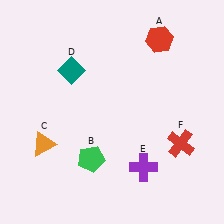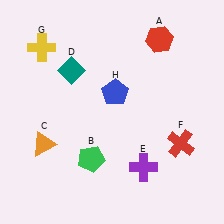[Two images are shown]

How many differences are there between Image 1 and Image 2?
There are 2 differences between the two images.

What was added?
A yellow cross (G), a blue pentagon (H) were added in Image 2.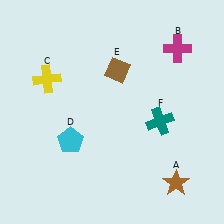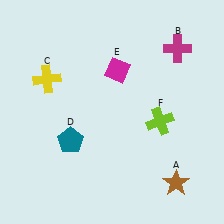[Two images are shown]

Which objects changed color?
D changed from cyan to teal. E changed from brown to magenta. F changed from teal to lime.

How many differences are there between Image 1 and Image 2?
There are 3 differences between the two images.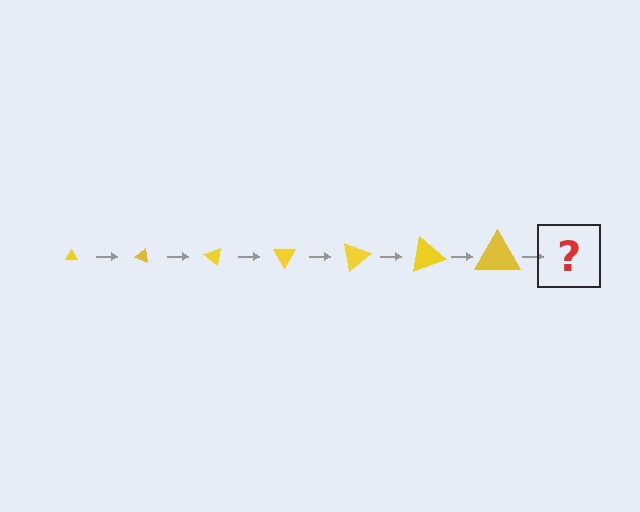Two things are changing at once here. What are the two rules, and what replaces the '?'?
The two rules are that the triangle grows larger each step and it rotates 20 degrees each step. The '?' should be a triangle, larger than the previous one and rotated 140 degrees from the start.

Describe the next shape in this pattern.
It should be a triangle, larger than the previous one and rotated 140 degrees from the start.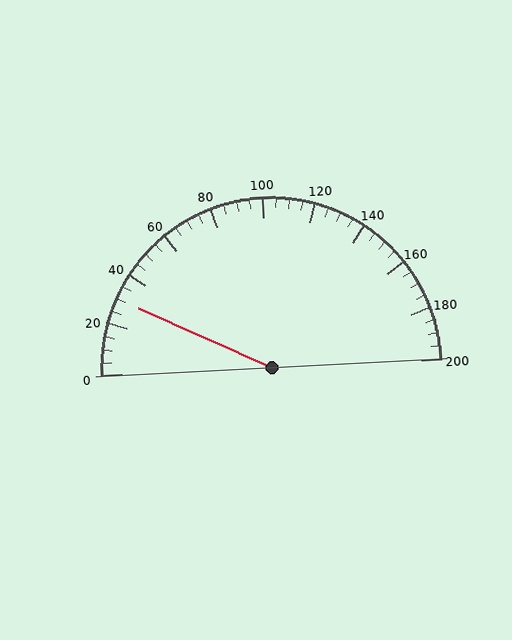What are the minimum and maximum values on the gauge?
The gauge ranges from 0 to 200.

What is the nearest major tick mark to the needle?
The nearest major tick mark is 40.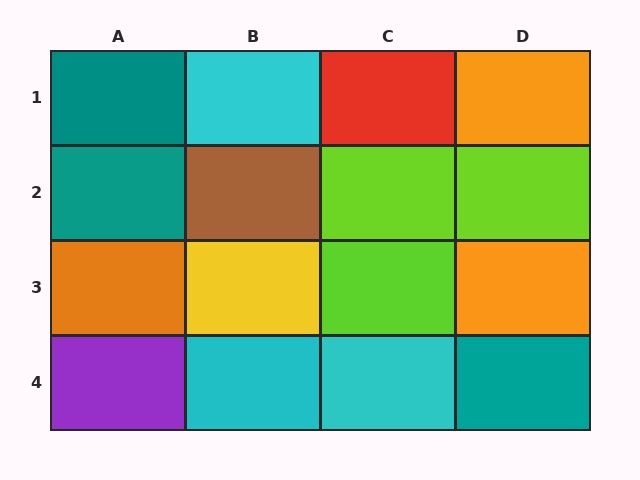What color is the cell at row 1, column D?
Orange.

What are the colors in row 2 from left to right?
Teal, brown, lime, lime.